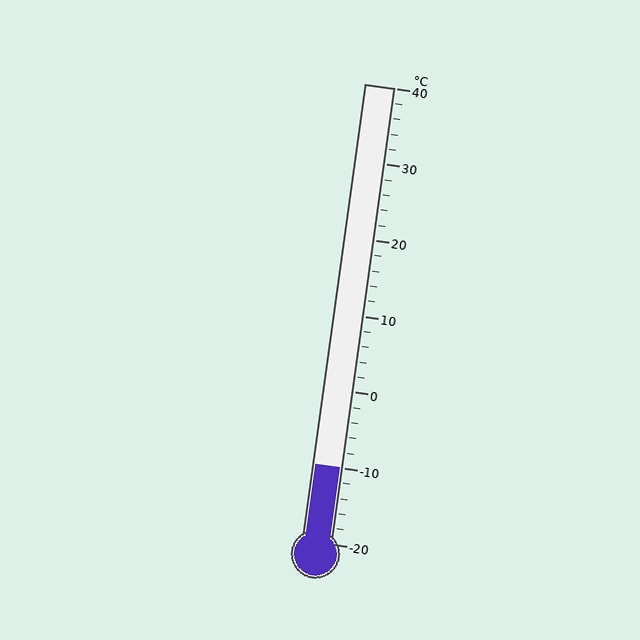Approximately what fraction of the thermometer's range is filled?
The thermometer is filled to approximately 15% of its range.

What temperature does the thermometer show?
The thermometer shows approximately -10°C.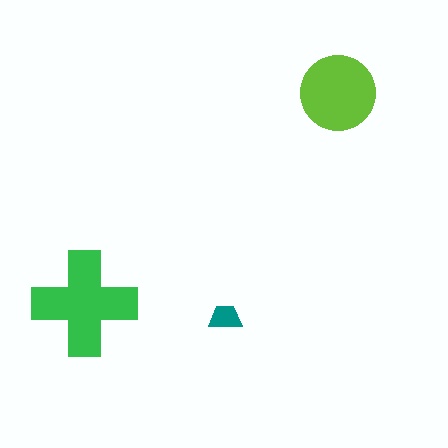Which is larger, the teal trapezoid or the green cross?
The green cross.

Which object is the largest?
The green cross.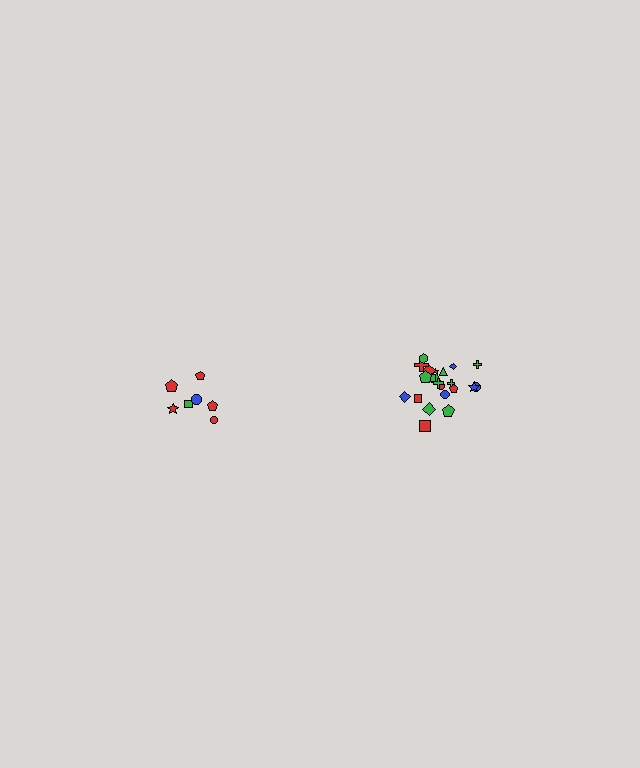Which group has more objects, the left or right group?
The right group.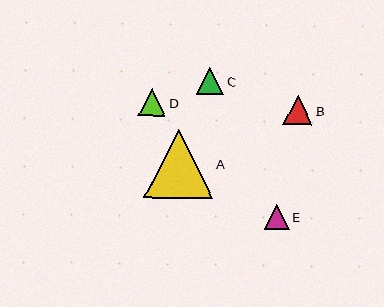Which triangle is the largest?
Triangle A is the largest with a size of approximately 69 pixels.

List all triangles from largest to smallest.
From largest to smallest: A, B, C, D, E.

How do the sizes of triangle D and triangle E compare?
Triangle D and triangle E are approximately the same size.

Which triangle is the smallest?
Triangle E is the smallest with a size of approximately 25 pixels.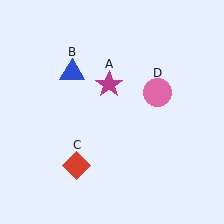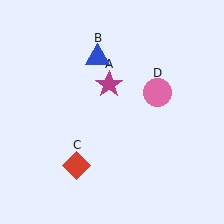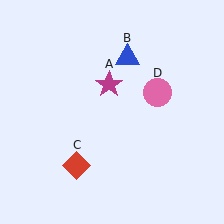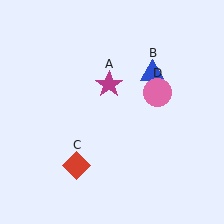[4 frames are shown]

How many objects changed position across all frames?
1 object changed position: blue triangle (object B).